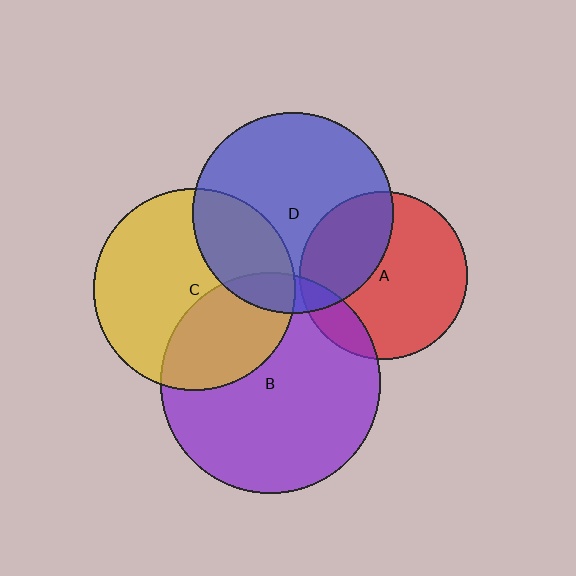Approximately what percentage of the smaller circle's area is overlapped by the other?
Approximately 10%.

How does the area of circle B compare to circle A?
Approximately 1.7 times.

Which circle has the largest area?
Circle B (purple).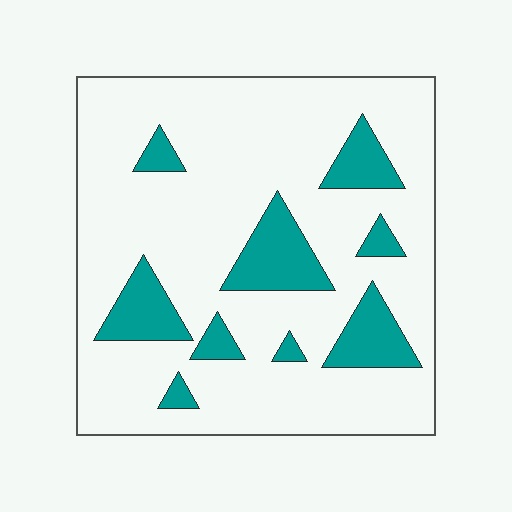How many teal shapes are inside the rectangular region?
9.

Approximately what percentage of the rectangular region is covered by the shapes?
Approximately 20%.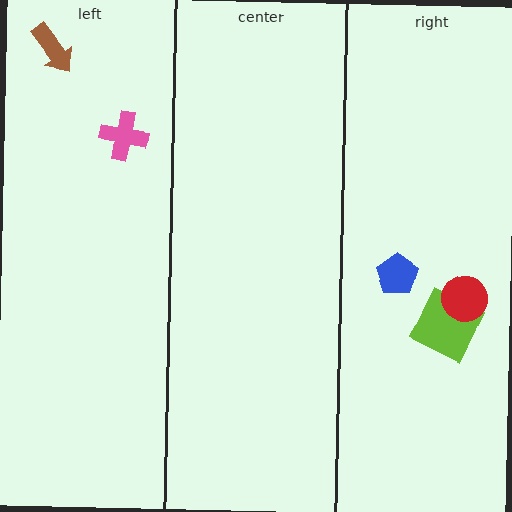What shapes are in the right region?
The lime square, the red circle, the blue pentagon.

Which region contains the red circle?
The right region.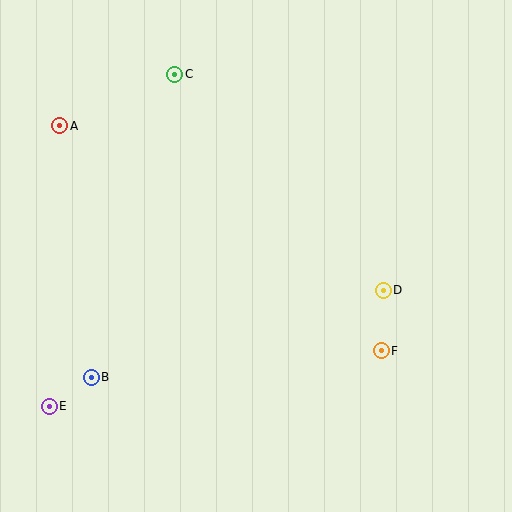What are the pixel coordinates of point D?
Point D is at (383, 290).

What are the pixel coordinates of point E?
Point E is at (49, 406).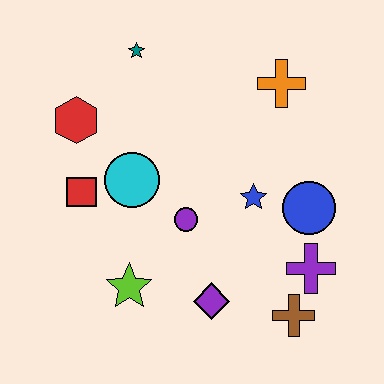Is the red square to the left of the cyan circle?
Yes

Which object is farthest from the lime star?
The orange cross is farthest from the lime star.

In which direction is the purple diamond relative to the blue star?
The purple diamond is below the blue star.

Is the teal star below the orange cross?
No